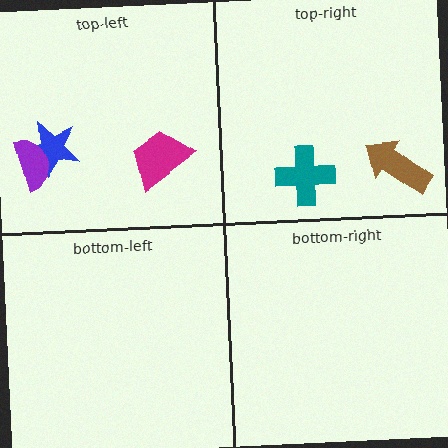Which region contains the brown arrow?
The top-right region.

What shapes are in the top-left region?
The magenta trapezoid, the blue star, the purple semicircle.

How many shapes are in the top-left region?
3.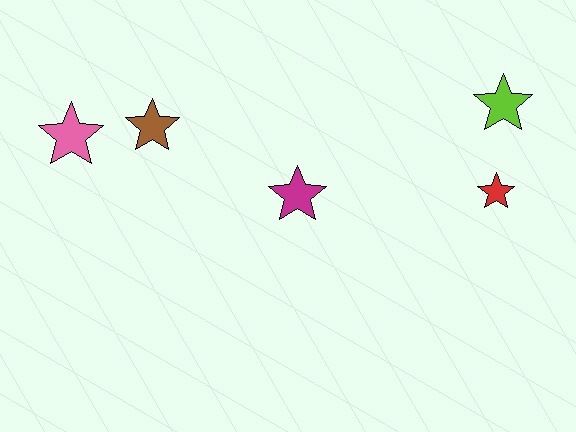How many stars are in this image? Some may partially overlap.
There are 5 stars.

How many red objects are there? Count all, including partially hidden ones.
There is 1 red object.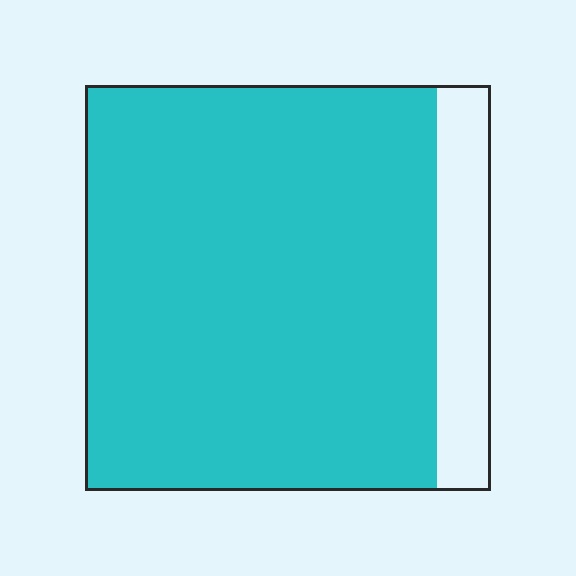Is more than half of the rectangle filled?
Yes.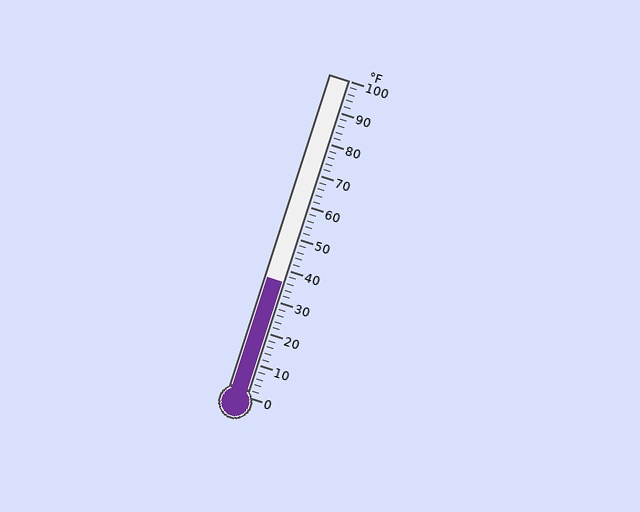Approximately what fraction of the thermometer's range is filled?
The thermometer is filled to approximately 35% of its range.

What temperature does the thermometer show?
The thermometer shows approximately 36°F.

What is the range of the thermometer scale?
The thermometer scale ranges from 0°F to 100°F.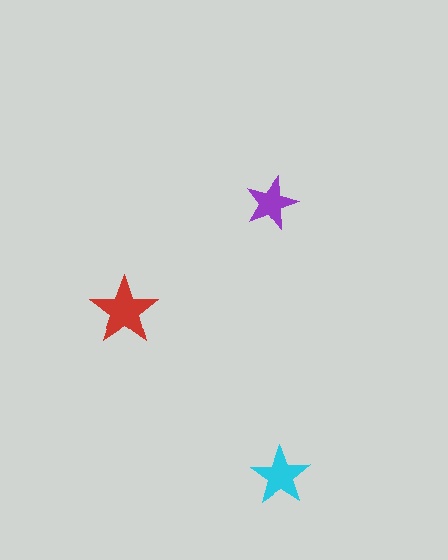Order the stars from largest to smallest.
the red one, the cyan one, the purple one.